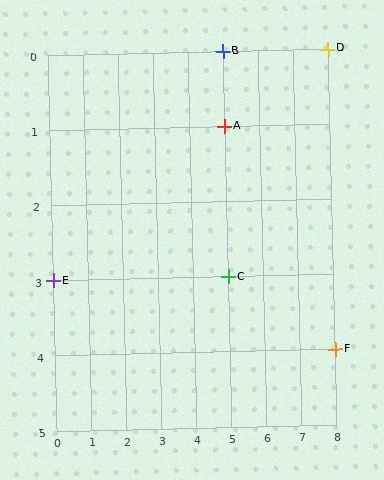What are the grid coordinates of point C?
Point C is at grid coordinates (5, 3).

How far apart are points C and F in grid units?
Points C and F are 3 columns and 1 row apart (about 3.2 grid units diagonally).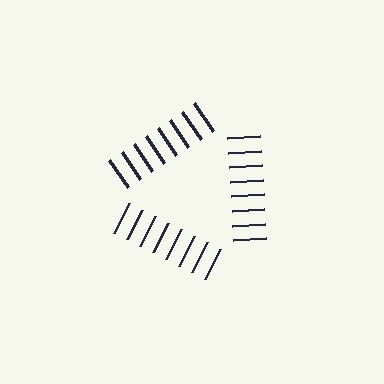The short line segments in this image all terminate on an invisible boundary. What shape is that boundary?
An illusory triangle — the line segments terminate on its edges but no continuous stroke is drawn.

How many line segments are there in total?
24 — 8 along each of the 3 edges.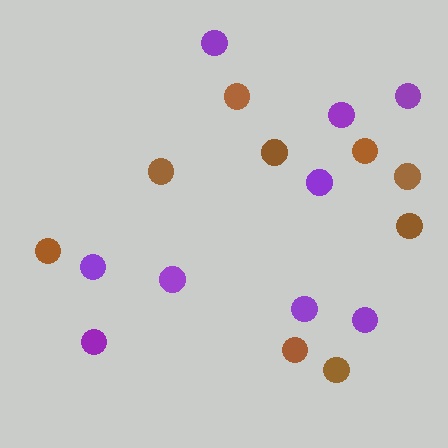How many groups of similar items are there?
There are 2 groups: one group of purple circles (9) and one group of brown circles (9).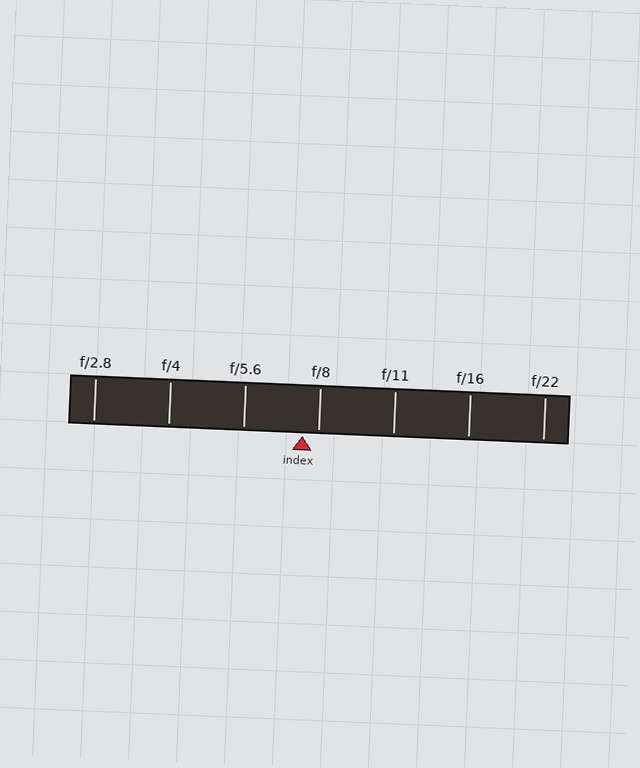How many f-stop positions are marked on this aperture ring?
There are 7 f-stop positions marked.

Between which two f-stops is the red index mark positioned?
The index mark is between f/5.6 and f/8.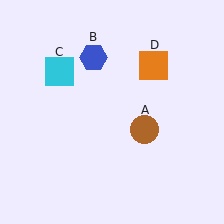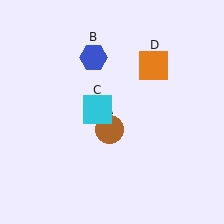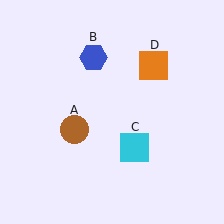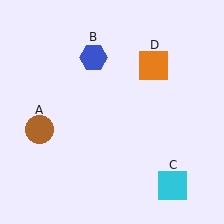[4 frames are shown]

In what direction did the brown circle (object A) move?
The brown circle (object A) moved left.